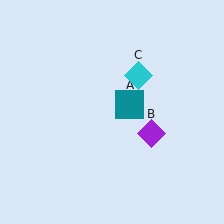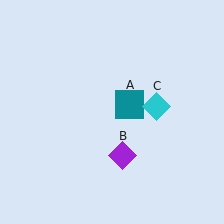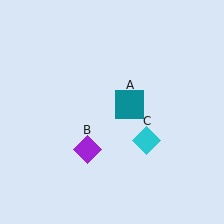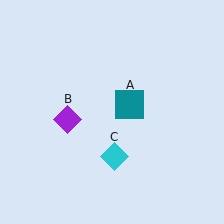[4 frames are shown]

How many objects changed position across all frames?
2 objects changed position: purple diamond (object B), cyan diamond (object C).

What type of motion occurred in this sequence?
The purple diamond (object B), cyan diamond (object C) rotated clockwise around the center of the scene.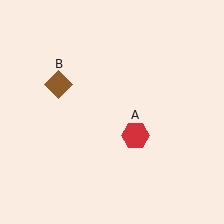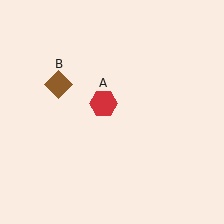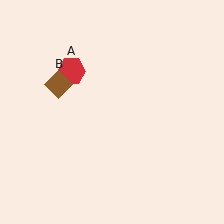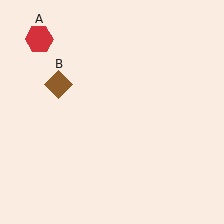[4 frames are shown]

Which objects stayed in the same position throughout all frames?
Brown diamond (object B) remained stationary.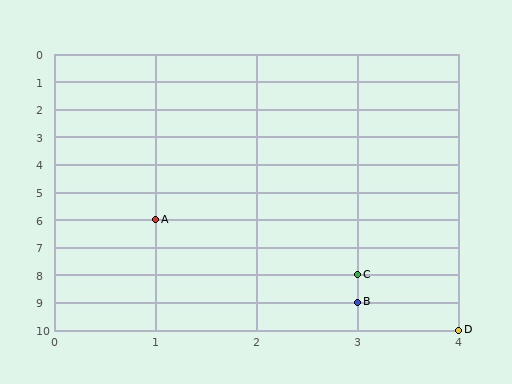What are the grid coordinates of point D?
Point D is at grid coordinates (4, 10).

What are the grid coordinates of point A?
Point A is at grid coordinates (1, 6).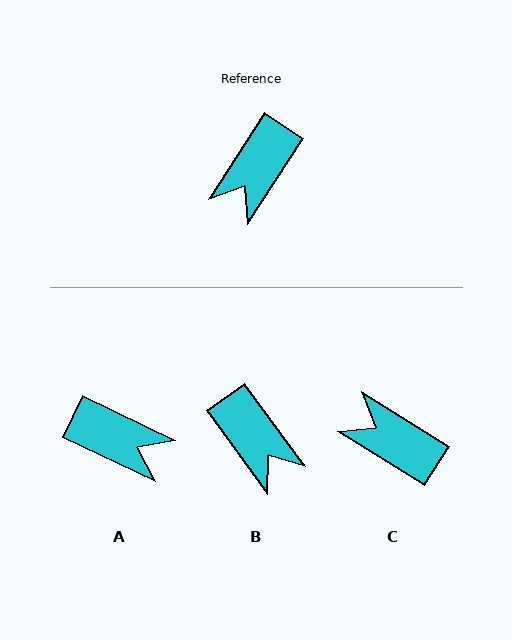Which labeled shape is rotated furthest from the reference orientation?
A, about 97 degrees away.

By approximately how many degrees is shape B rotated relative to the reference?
Approximately 69 degrees counter-clockwise.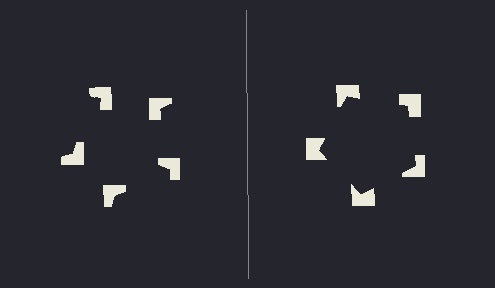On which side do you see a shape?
An illusory pentagon appears on the right side. On the left side the wedge cuts are rotated, so no coherent shape forms.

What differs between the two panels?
The notched squares are positioned identically on both sides; only the wedge orientations differ. On the right they align to a pentagon; on the left they are misaligned.